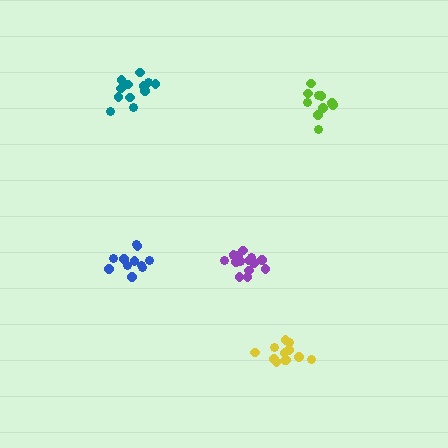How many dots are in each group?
Group 1: 16 dots, Group 2: 12 dots, Group 3: 11 dots, Group 4: 12 dots, Group 5: 10 dots (61 total).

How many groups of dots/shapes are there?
There are 5 groups.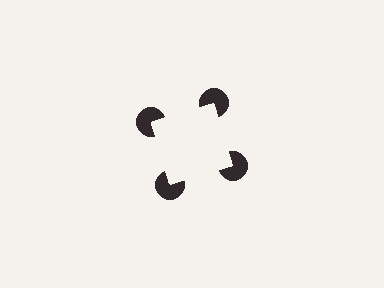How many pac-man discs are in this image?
There are 4 — one at each vertex of the illusory square.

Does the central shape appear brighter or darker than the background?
It typically appears slightly brighter than the background, even though no actual brightness change is drawn.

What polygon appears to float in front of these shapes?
An illusory square — its edges are inferred from the aligned wedge cuts in the pac-man discs, not physically drawn.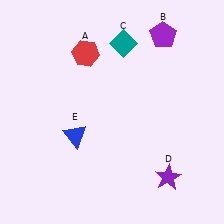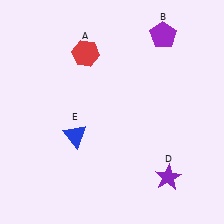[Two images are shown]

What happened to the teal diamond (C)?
The teal diamond (C) was removed in Image 2. It was in the top-right area of Image 1.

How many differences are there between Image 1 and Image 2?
There is 1 difference between the two images.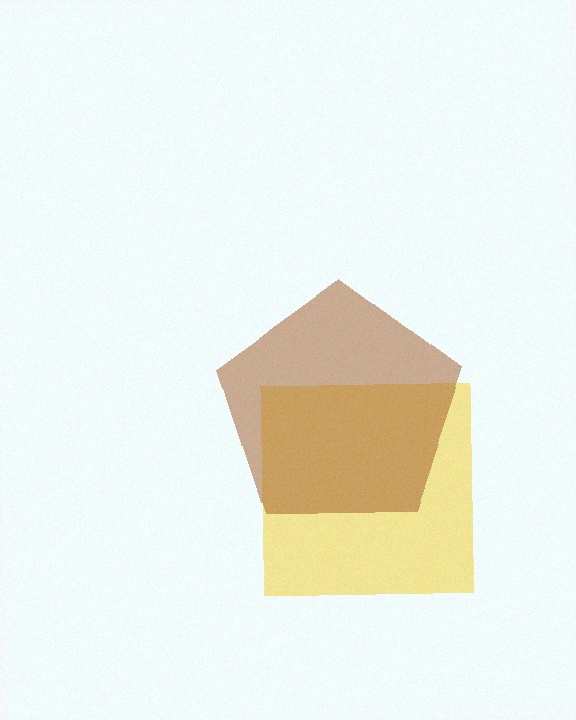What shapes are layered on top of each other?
The layered shapes are: a yellow square, a brown pentagon.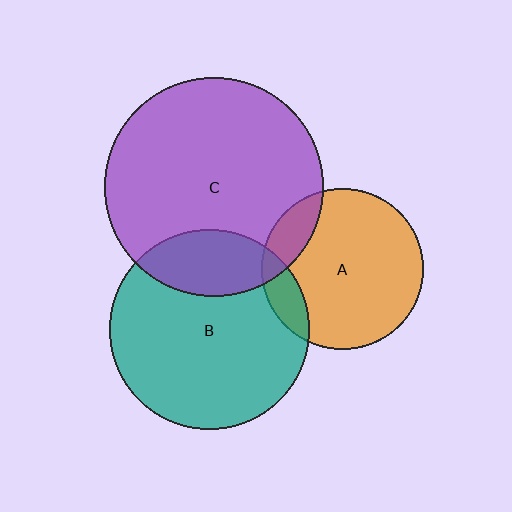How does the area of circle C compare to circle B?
Approximately 1.2 times.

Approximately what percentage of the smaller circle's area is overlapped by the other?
Approximately 20%.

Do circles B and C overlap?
Yes.